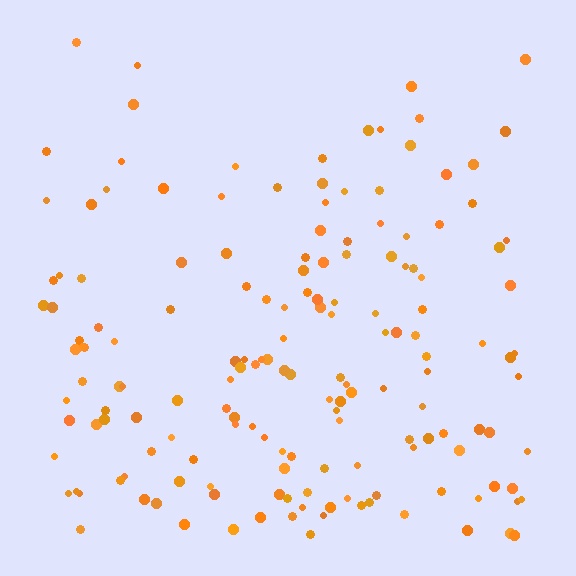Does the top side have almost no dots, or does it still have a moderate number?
Still a moderate number, just noticeably fewer than the bottom.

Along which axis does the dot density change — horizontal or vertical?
Vertical.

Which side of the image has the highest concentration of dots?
The bottom.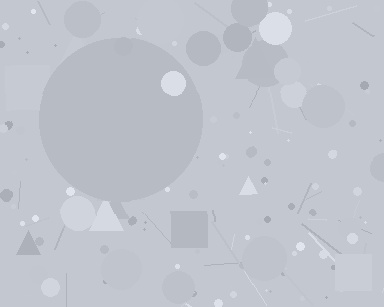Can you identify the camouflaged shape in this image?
The camouflaged shape is a circle.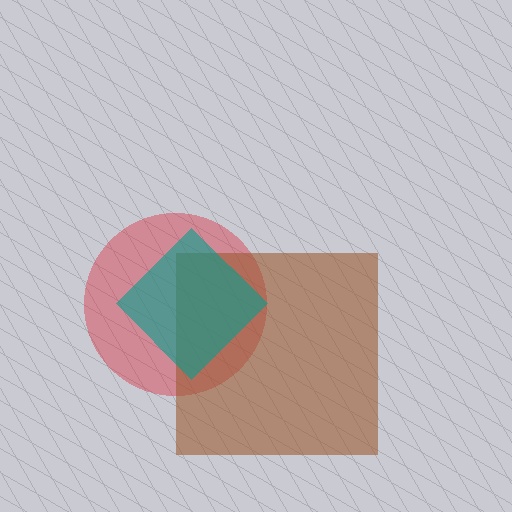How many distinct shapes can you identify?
There are 3 distinct shapes: a red circle, a brown square, a teal diamond.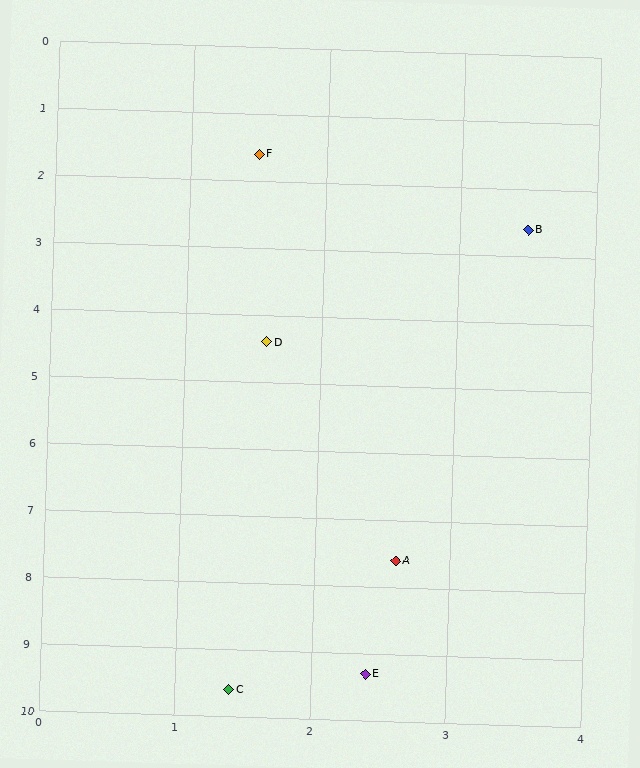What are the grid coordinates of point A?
Point A is at approximately (2.6, 7.6).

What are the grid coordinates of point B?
Point B is at approximately (3.5, 2.6).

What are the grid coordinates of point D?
Point D is at approximately (1.6, 4.4).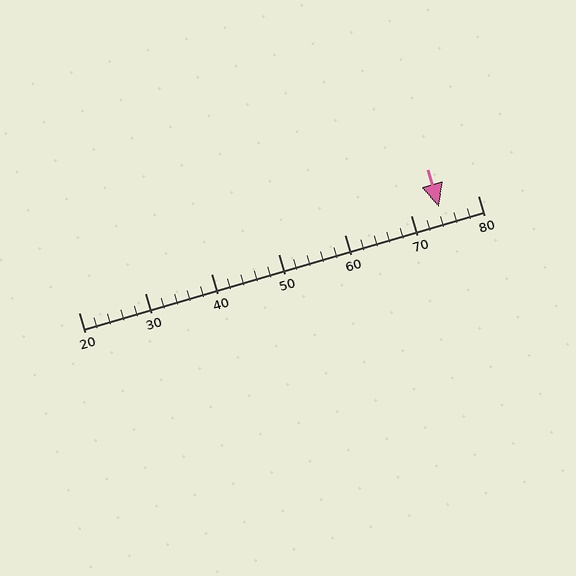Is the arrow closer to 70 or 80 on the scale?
The arrow is closer to 70.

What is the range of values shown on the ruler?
The ruler shows values from 20 to 80.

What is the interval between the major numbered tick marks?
The major tick marks are spaced 10 units apart.